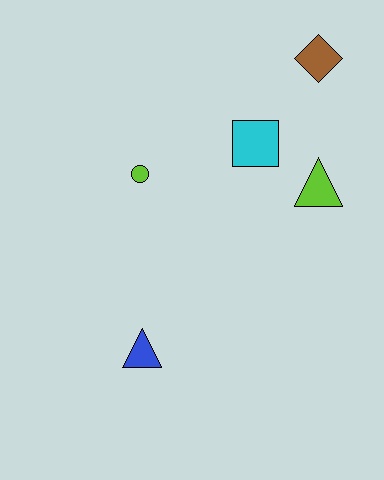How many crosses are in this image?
There are no crosses.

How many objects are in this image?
There are 5 objects.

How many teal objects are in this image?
There are no teal objects.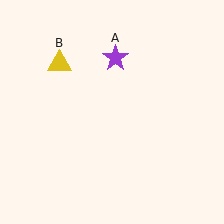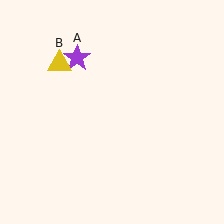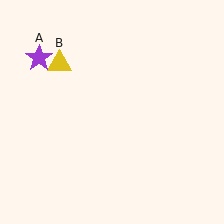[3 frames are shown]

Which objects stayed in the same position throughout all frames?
Yellow triangle (object B) remained stationary.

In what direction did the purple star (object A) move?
The purple star (object A) moved left.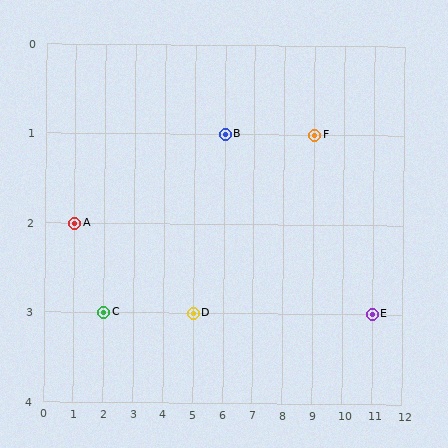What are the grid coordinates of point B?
Point B is at grid coordinates (6, 1).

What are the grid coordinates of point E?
Point E is at grid coordinates (11, 3).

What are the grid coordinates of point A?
Point A is at grid coordinates (1, 2).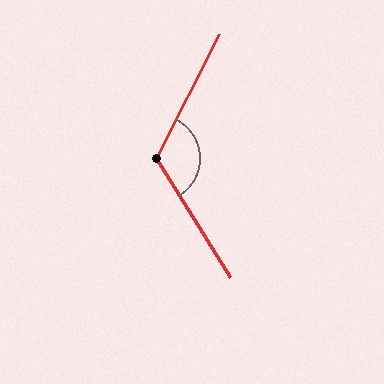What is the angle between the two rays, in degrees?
Approximately 122 degrees.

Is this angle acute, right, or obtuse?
It is obtuse.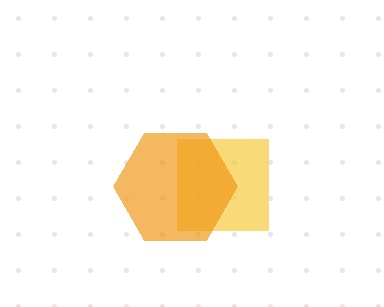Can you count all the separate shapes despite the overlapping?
Yes, there are 2 separate shapes.